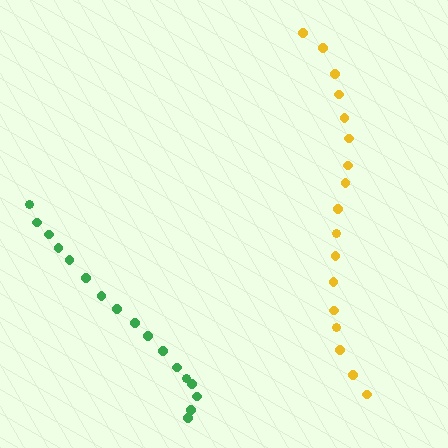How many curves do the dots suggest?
There are 2 distinct paths.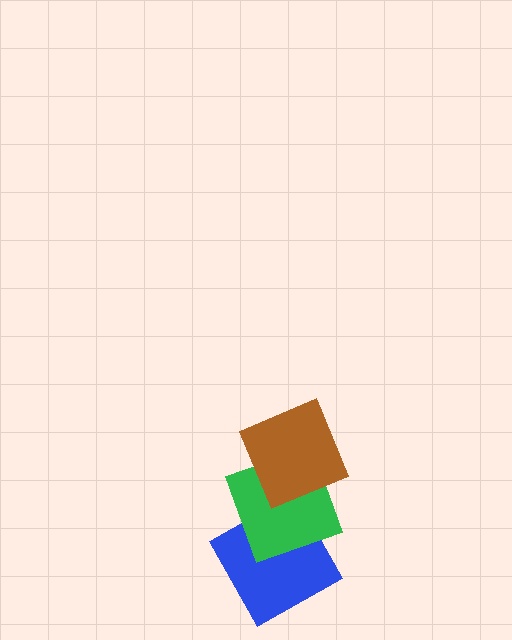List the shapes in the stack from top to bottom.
From top to bottom: the brown square, the green square, the blue square.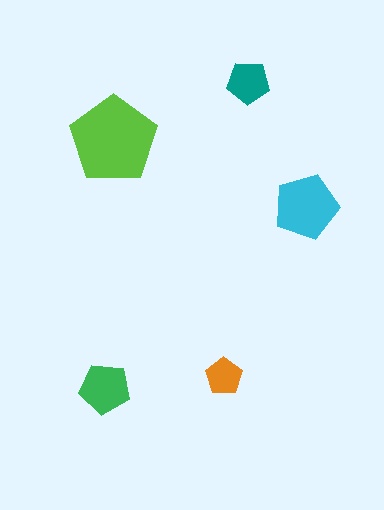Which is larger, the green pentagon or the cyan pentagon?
The cyan one.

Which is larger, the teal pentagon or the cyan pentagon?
The cyan one.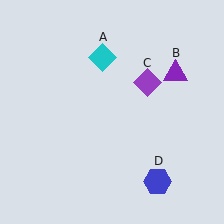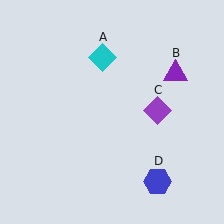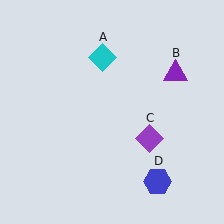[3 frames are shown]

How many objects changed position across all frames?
1 object changed position: purple diamond (object C).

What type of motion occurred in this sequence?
The purple diamond (object C) rotated clockwise around the center of the scene.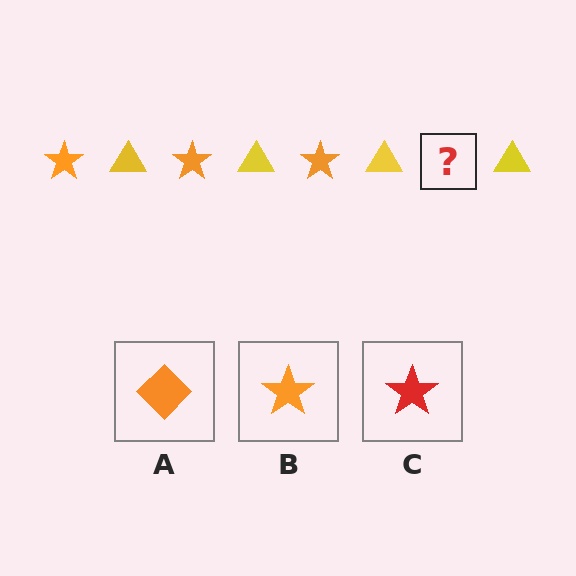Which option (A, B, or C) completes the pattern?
B.